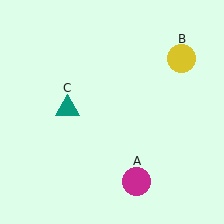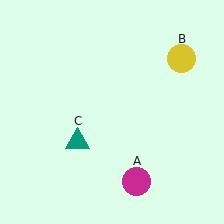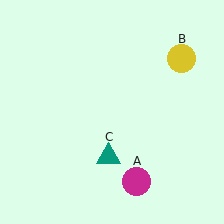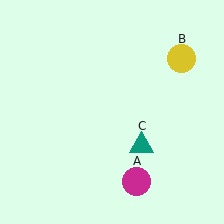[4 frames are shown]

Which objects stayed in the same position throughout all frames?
Magenta circle (object A) and yellow circle (object B) remained stationary.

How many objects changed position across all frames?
1 object changed position: teal triangle (object C).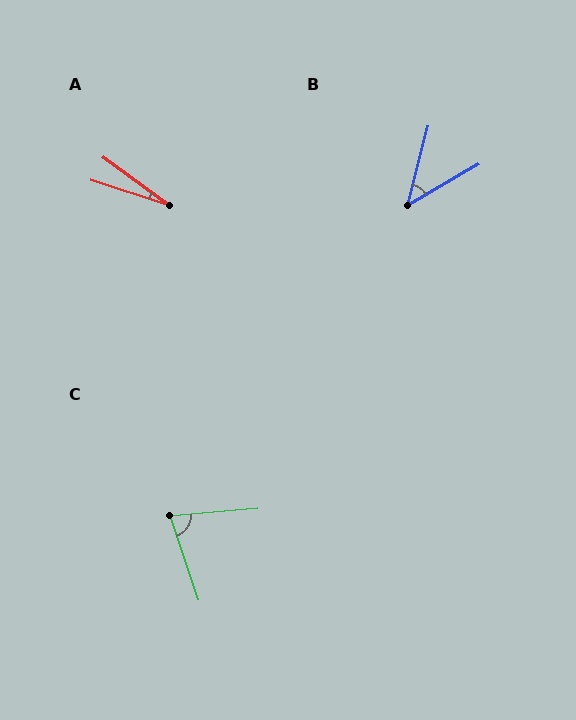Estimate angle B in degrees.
Approximately 46 degrees.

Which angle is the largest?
C, at approximately 76 degrees.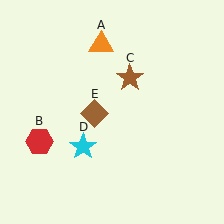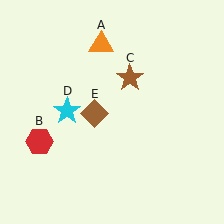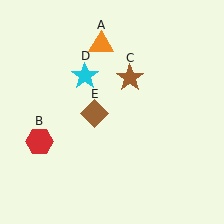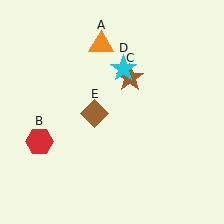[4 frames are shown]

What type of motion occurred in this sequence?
The cyan star (object D) rotated clockwise around the center of the scene.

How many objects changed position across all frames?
1 object changed position: cyan star (object D).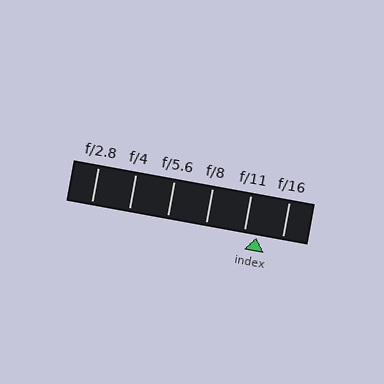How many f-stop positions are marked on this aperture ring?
There are 6 f-stop positions marked.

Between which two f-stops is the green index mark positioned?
The index mark is between f/11 and f/16.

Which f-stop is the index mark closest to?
The index mark is closest to f/11.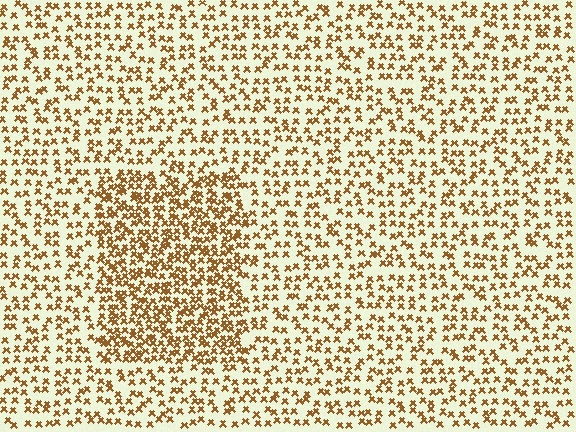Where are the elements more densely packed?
The elements are more densely packed inside the rectangle boundary.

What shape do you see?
I see a rectangle.